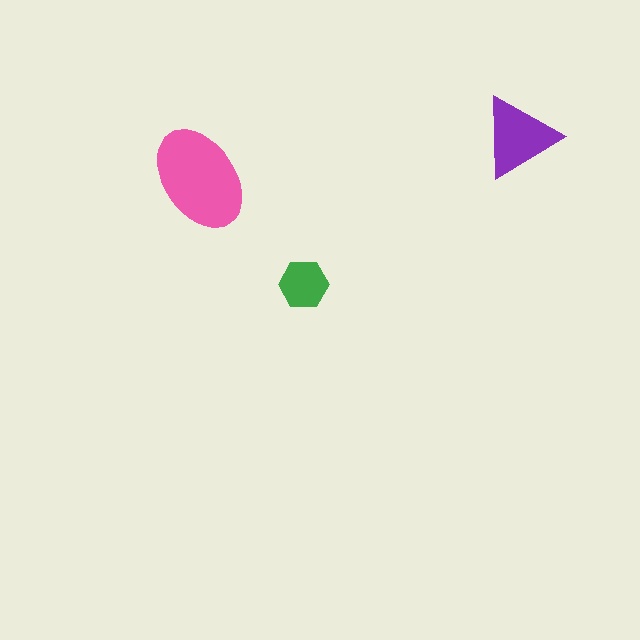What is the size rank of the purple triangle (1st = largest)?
2nd.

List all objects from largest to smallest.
The pink ellipse, the purple triangle, the green hexagon.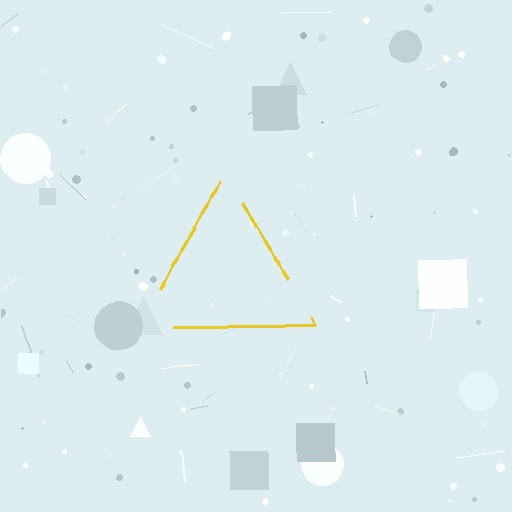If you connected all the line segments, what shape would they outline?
They would outline a triangle.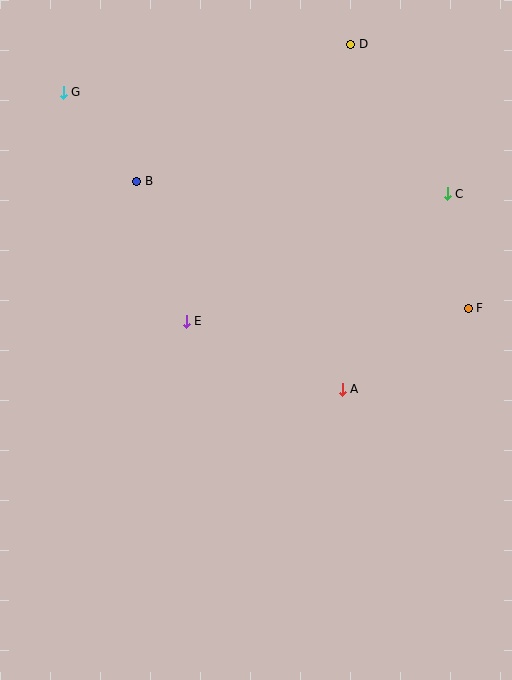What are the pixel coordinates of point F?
Point F is at (468, 308).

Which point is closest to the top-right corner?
Point D is closest to the top-right corner.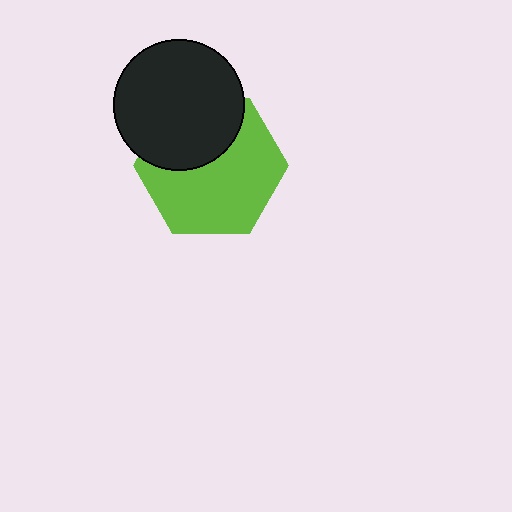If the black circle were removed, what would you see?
You would see the complete lime hexagon.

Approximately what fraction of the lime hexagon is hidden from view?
Roughly 36% of the lime hexagon is hidden behind the black circle.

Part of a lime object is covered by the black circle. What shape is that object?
It is a hexagon.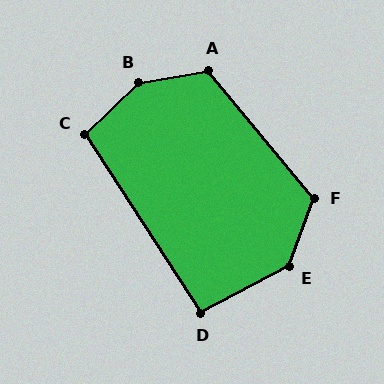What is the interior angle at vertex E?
Approximately 138 degrees (obtuse).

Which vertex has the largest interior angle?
B, at approximately 145 degrees.